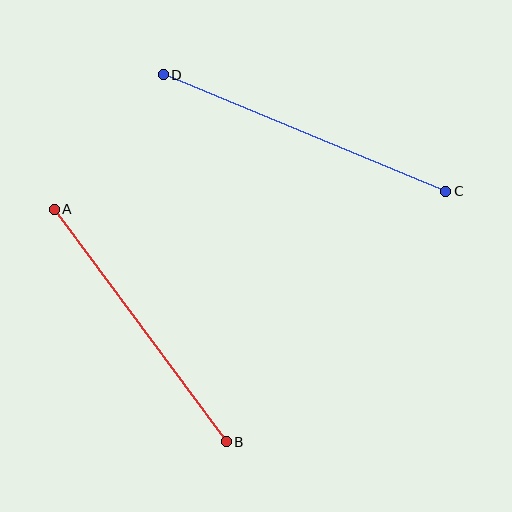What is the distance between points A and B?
The distance is approximately 289 pixels.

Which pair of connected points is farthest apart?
Points C and D are farthest apart.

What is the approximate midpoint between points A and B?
The midpoint is at approximately (140, 325) pixels.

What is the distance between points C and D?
The distance is approximately 306 pixels.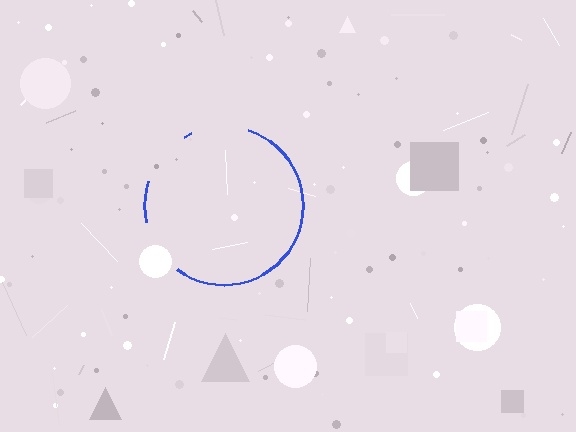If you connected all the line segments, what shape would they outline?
They would outline a circle.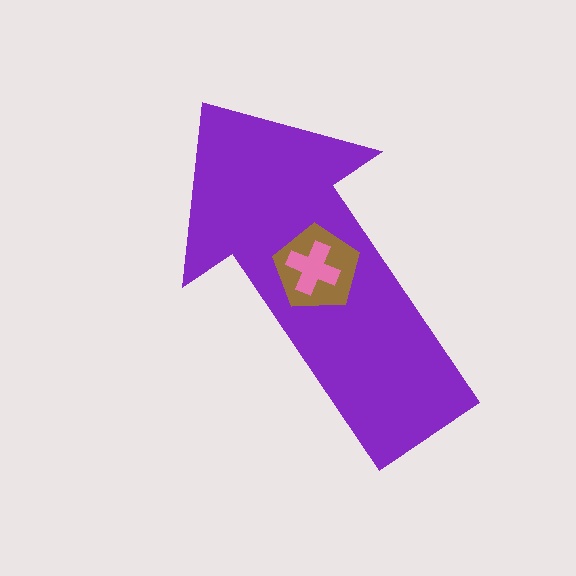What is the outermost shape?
The purple arrow.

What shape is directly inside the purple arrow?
The brown pentagon.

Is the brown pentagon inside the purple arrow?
Yes.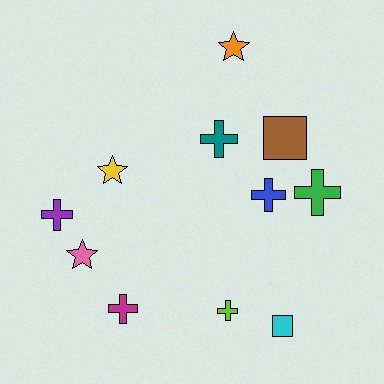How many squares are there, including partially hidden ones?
There are 2 squares.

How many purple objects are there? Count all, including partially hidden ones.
There is 1 purple object.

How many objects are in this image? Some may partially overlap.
There are 11 objects.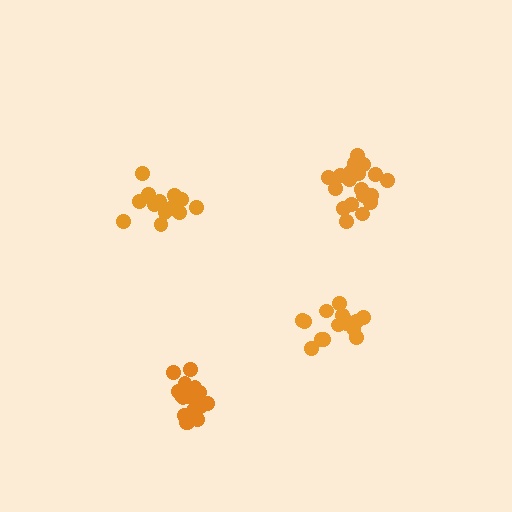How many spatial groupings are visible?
There are 4 spatial groupings.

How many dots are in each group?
Group 1: 19 dots, Group 2: 13 dots, Group 3: 15 dots, Group 4: 19 dots (66 total).